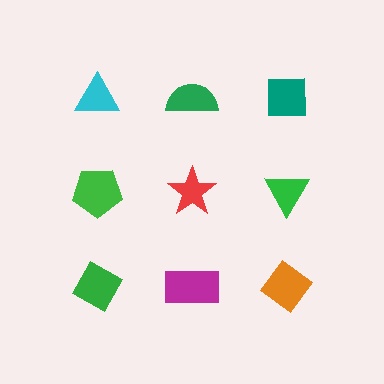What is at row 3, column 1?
A green diamond.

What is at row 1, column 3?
A teal square.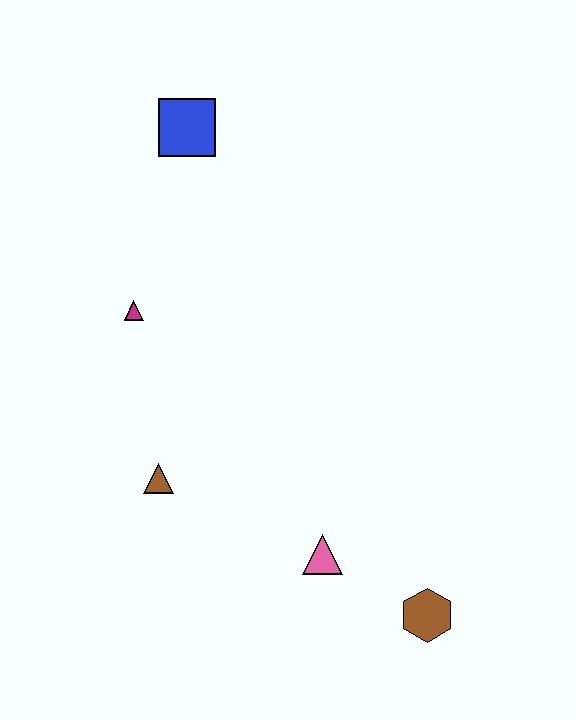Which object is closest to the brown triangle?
The magenta triangle is closest to the brown triangle.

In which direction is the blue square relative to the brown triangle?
The blue square is above the brown triangle.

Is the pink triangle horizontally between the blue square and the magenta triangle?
No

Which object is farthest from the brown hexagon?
The blue square is farthest from the brown hexagon.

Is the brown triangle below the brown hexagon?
No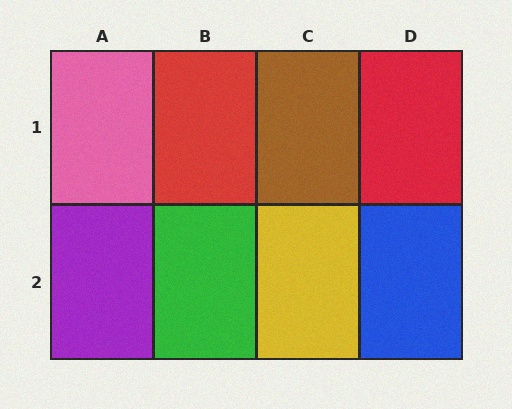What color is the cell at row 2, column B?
Green.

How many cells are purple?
1 cell is purple.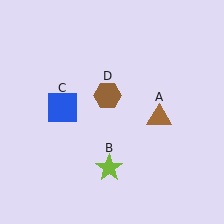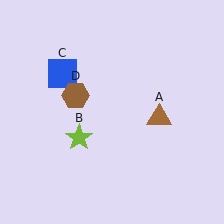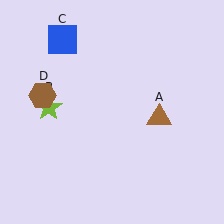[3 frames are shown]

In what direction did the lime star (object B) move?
The lime star (object B) moved up and to the left.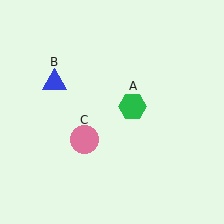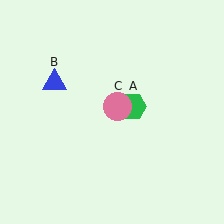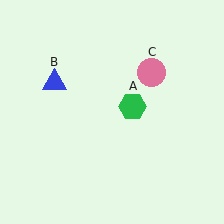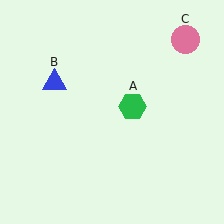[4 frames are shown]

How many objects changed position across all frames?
1 object changed position: pink circle (object C).